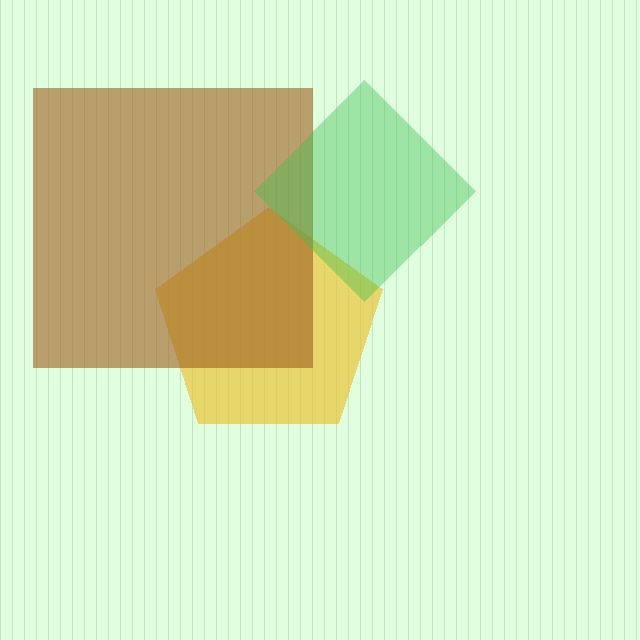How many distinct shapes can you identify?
There are 3 distinct shapes: a yellow pentagon, a brown square, a green diamond.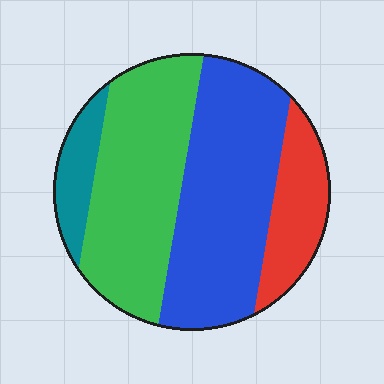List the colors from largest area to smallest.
From largest to smallest: blue, green, red, teal.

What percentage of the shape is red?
Red takes up less than a sixth of the shape.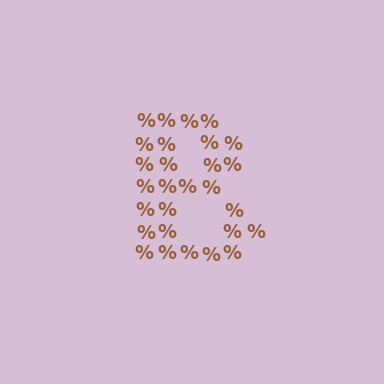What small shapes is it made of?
It is made of small percent signs.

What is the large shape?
The large shape is the letter B.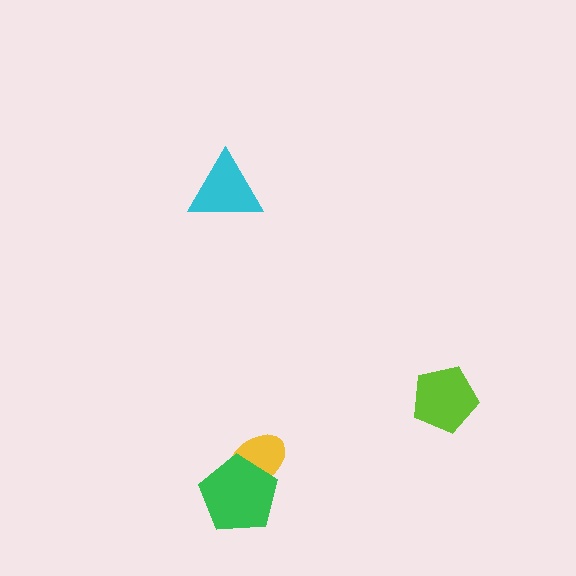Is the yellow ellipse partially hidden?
Yes, it is partially covered by another shape.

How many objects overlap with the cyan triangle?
0 objects overlap with the cyan triangle.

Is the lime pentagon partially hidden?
No, no other shape covers it.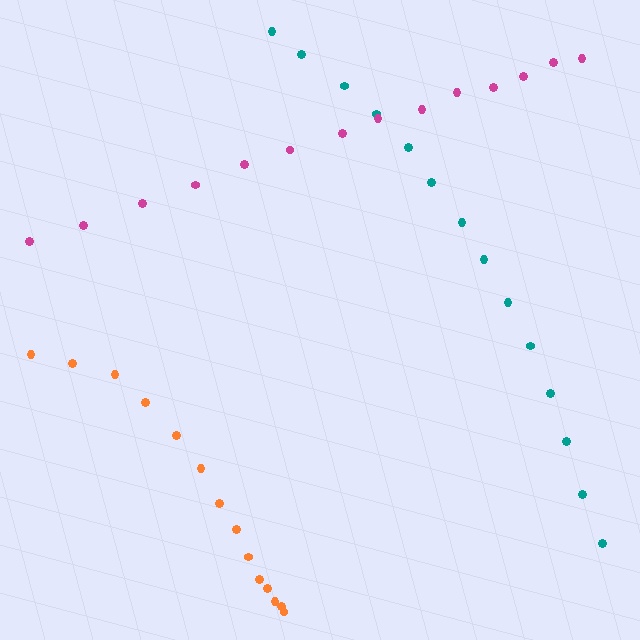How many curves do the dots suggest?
There are 3 distinct paths.